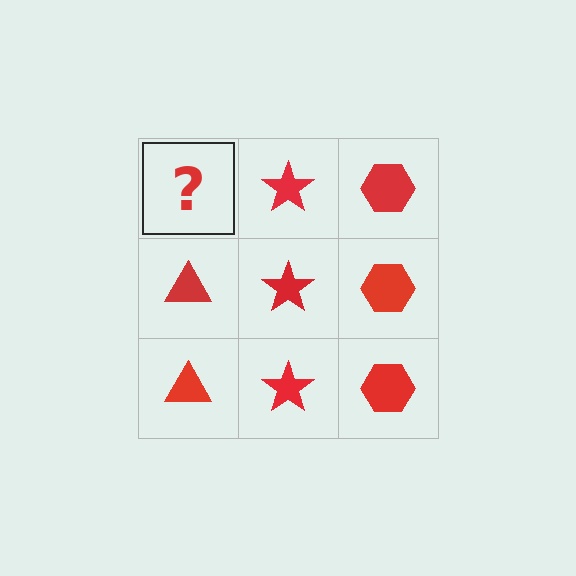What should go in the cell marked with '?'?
The missing cell should contain a red triangle.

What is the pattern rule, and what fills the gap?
The rule is that each column has a consistent shape. The gap should be filled with a red triangle.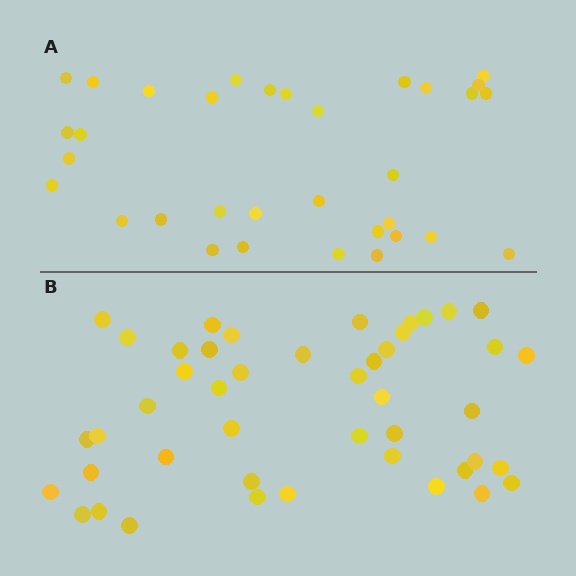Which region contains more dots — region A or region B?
Region B (the bottom region) has more dots.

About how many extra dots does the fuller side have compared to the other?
Region B has roughly 12 or so more dots than region A.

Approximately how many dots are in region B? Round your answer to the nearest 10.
About 40 dots. (The exact count is 45, which rounds to 40.)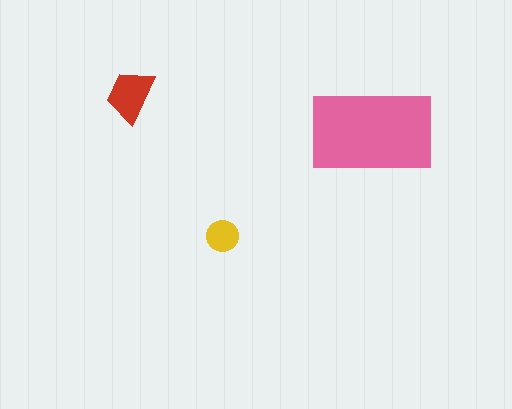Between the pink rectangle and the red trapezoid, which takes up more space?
The pink rectangle.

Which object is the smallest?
The yellow circle.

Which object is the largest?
The pink rectangle.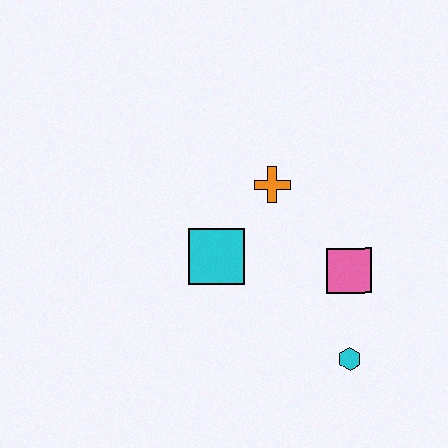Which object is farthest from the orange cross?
The cyan hexagon is farthest from the orange cross.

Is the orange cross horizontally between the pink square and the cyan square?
Yes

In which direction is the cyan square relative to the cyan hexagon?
The cyan square is to the left of the cyan hexagon.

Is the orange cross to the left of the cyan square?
No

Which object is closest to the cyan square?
The orange cross is closest to the cyan square.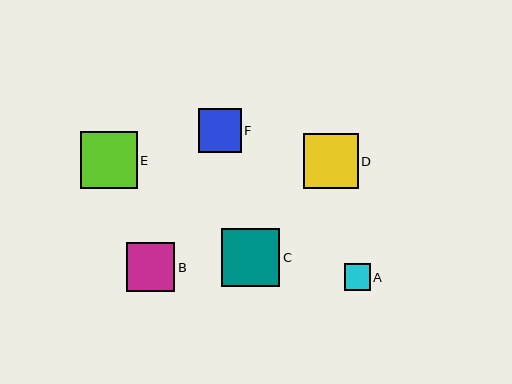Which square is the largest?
Square C is the largest with a size of approximately 58 pixels.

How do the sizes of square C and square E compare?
Square C and square E are approximately the same size.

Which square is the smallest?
Square A is the smallest with a size of approximately 26 pixels.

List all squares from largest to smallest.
From largest to smallest: C, E, D, B, F, A.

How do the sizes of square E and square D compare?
Square E and square D are approximately the same size.